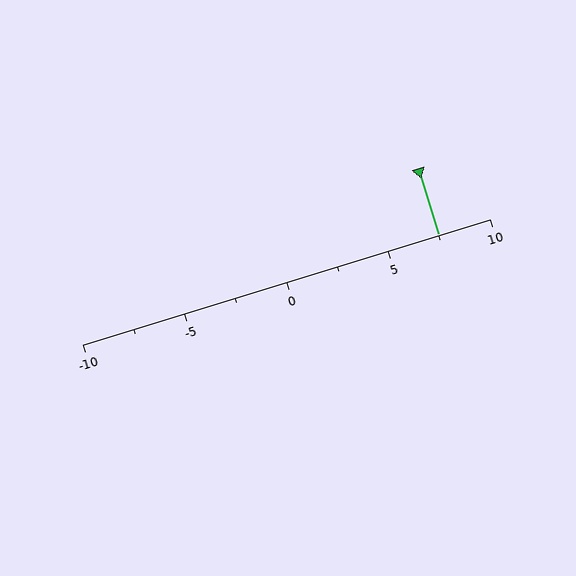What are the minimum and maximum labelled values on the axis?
The axis runs from -10 to 10.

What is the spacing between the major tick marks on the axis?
The major ticks are spaced 5 apart.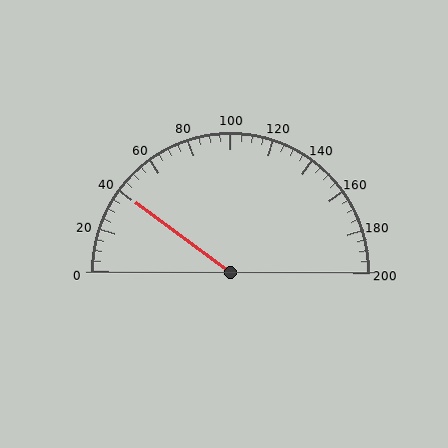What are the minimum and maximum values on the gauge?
The gauge ranges from 0 to 200.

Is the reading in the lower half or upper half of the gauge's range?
The reading is in the lower half of the range (0 to 200).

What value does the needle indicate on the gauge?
The needle indicates approximately 40.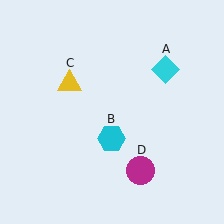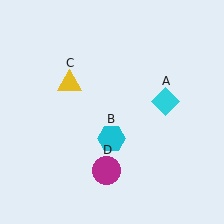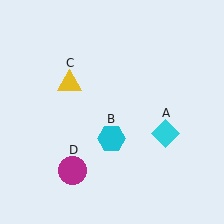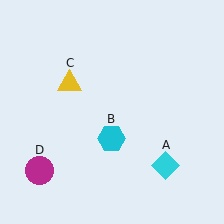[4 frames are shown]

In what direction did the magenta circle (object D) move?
The magenta circle (object D) moved left.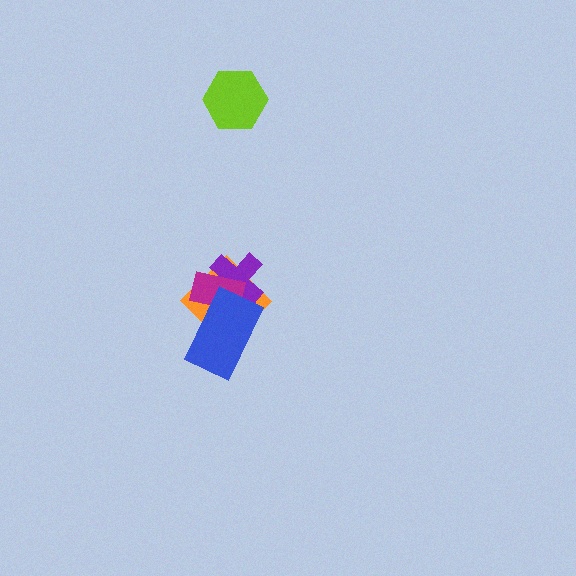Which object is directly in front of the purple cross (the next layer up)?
The magenta rectangle is directly in front of the purple cross.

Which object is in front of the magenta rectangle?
The blue rectangle is in front of the magenta rectangle.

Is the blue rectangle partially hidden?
No, no other shape covers it.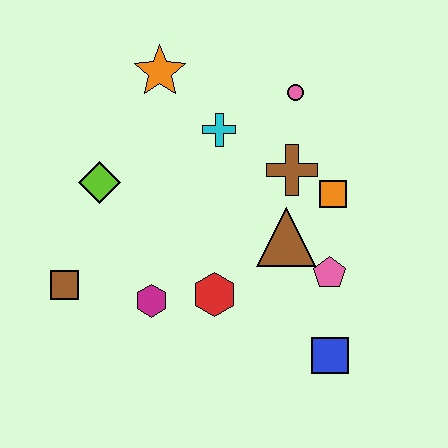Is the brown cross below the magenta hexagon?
No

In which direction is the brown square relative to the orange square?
The brown square is to the left of the orange square.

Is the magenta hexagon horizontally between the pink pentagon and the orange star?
No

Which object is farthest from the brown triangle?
The brown square is farthest from the brown triangle.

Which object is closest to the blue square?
The pink pentagon is closest to the blue square.